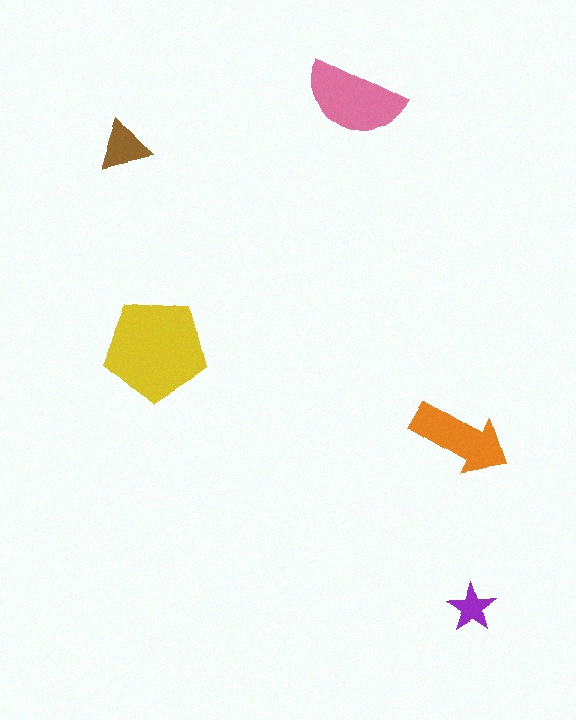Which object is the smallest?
The purple star.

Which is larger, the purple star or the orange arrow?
The orange arrow.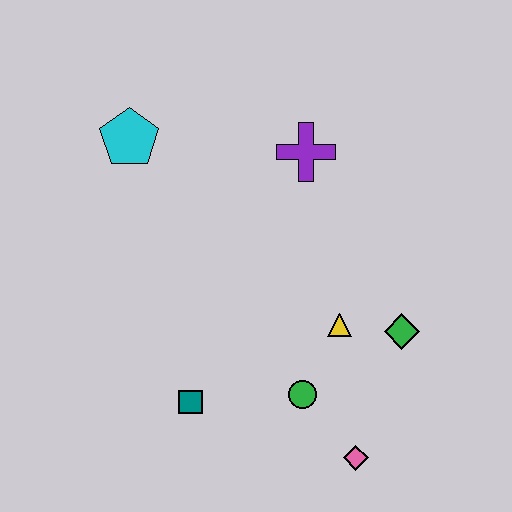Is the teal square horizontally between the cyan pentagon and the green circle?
Yes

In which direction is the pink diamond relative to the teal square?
The pink diamond is to the right of the teal square.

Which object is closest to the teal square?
The green circle is closest to the teal square.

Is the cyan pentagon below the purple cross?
No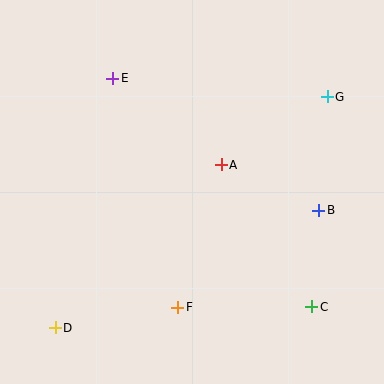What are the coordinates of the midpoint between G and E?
The midpoint between G and E is at (220, 88).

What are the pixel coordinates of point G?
Point G is at (327, 97).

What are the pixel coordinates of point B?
Point B is at (319, 210).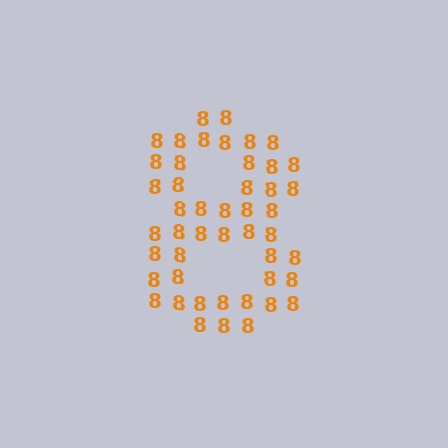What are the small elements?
The small elements are digit 8's.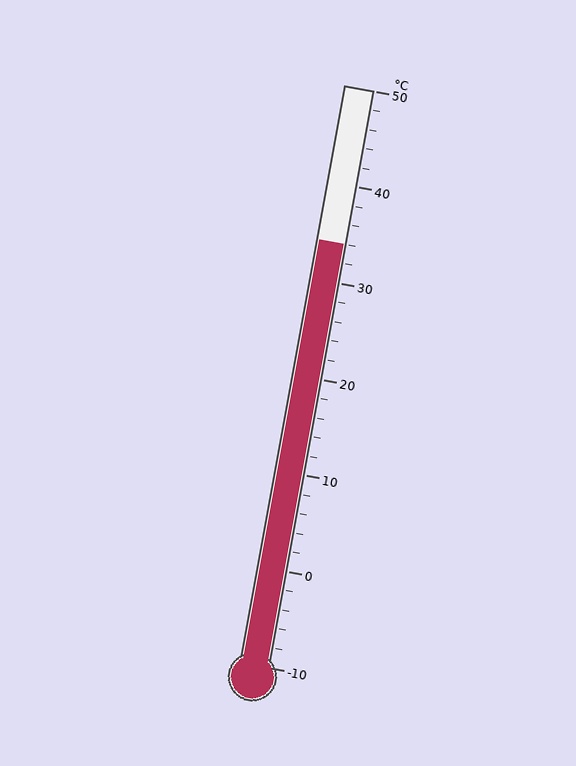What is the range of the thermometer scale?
The thermometer scale ranges from -10°C to 50°C.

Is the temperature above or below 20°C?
The temperature is above 20°C.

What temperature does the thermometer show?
The thermometer shows approximately 34°C.